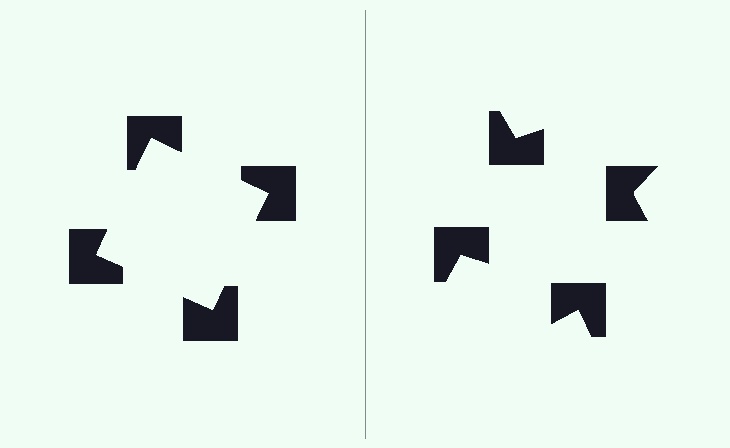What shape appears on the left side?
An illusory square.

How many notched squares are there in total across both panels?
8 — 4 on each side.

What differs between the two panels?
The notched squares are positioned identically on both sides; only the wedge orientations differ. On the left they align to a square; on the right they are misaligned.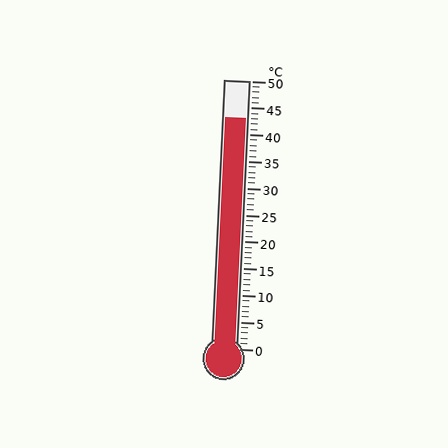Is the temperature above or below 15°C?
The temperature is above 15°C.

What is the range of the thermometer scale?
The thermometer scale ranges from 0°C to 50°C.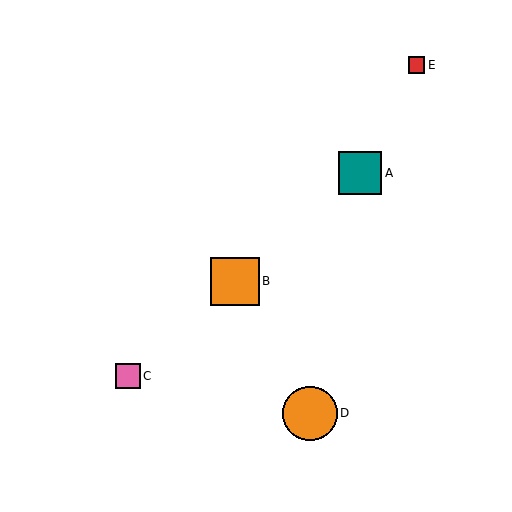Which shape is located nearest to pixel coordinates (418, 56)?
The red square (labeled E) at (417, 65) is nearest to that location.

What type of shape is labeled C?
Shape C is a pink square.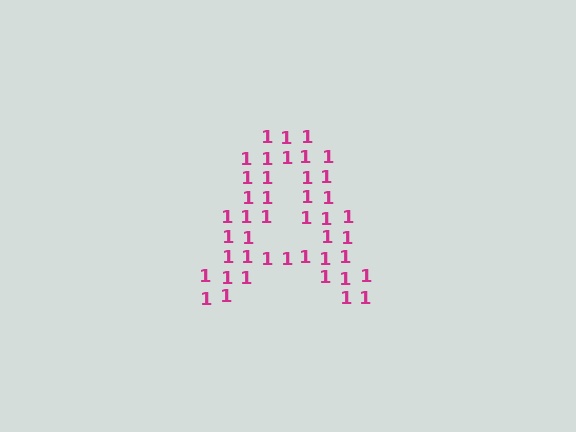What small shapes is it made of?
It is made of small digit 1's.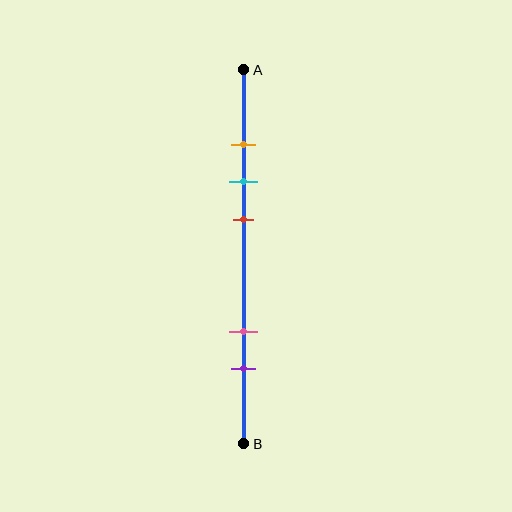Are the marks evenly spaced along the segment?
No, the marks are not evenly spaced.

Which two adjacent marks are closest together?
The orange and cyan marks are the closest adjacent pair.